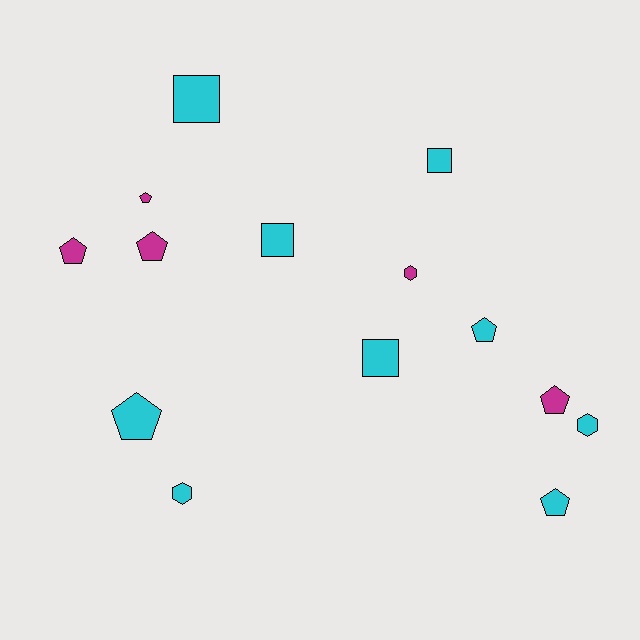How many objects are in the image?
There are 14 objects.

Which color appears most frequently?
Cyan, with 9 objects.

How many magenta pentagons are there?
There are 4 magenta pentagons.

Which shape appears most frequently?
Pentagon, with 7 objects.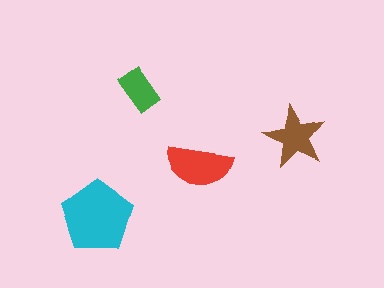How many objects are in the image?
There are 4 objects in the image.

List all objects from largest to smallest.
The cyan pentagon, the red semicircle, the brown star, the green rectangle.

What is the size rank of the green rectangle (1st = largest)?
4th.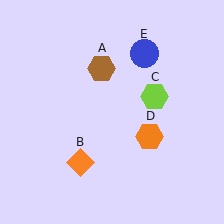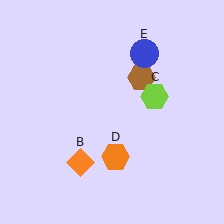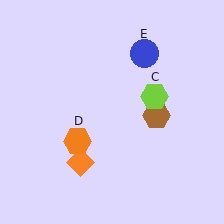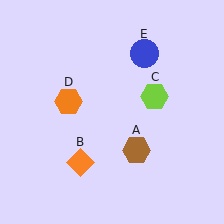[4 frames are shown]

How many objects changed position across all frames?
2 objects changed position: brown hexagon (object A), orange hexagon (object D).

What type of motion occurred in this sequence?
The brown hexagon (object A), orange hexagon (object D) rotated clockwise around the center of the scene.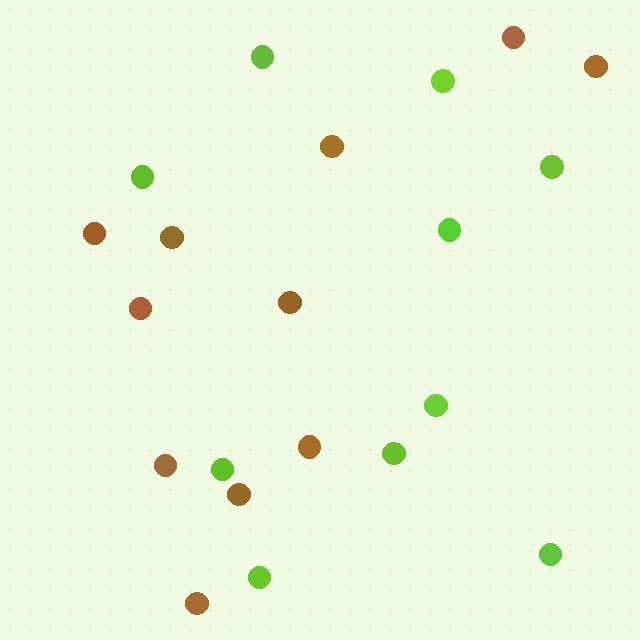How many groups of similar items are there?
There are 2 groups: one group of brown circles (11) and one group of lime circles (10).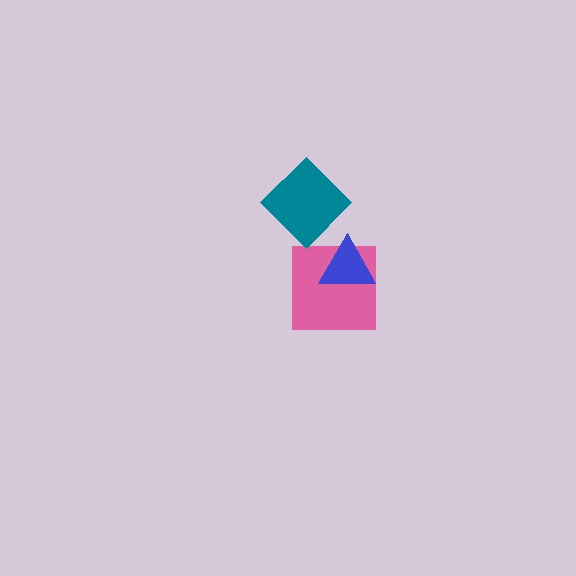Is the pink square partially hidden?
Yes, it is partially covered by another shape.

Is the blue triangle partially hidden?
No, no other shape covers it.